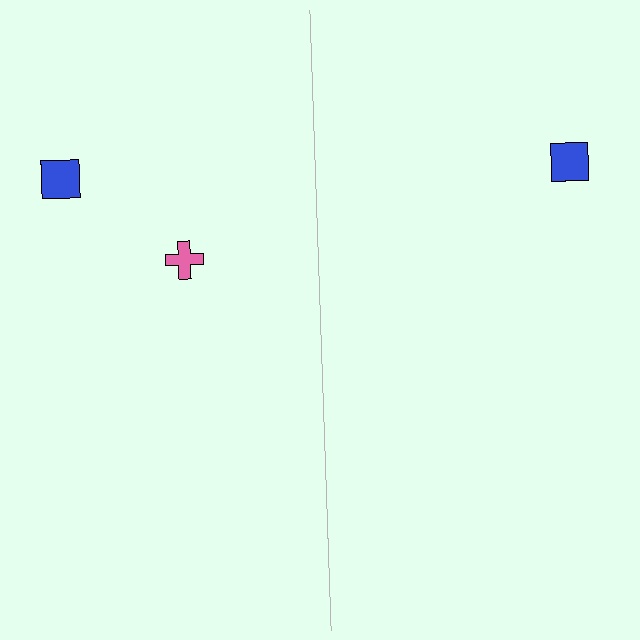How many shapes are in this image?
There are 3 shapes in this image.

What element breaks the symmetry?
A pink cross is missing from the right side.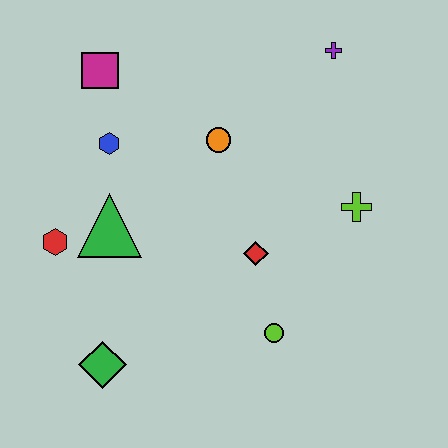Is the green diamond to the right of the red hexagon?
Yes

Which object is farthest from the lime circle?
The magenta square is farthest from the lime circle.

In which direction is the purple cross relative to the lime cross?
The purple cross is above the lime cross.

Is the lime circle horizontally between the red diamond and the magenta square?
No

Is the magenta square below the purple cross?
Yes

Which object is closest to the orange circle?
The blue hexagon is closest to the orange circle.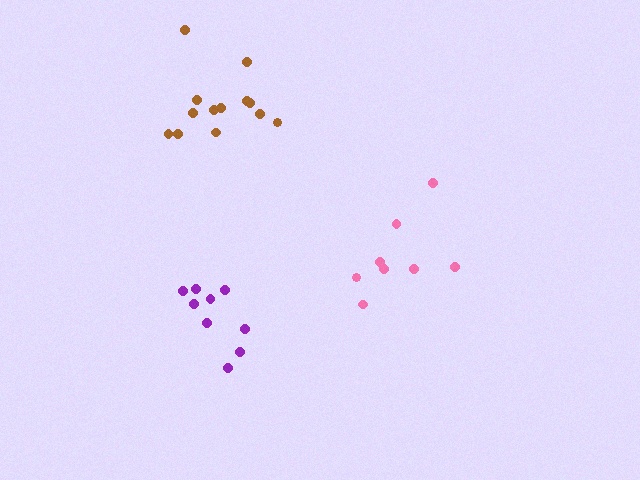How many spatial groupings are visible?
There are 3 spatial groupings.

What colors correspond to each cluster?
The clusters are colored: brown, pink, purple.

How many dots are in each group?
Group 1: 13 dots, Group 2: 8 dots, Group 3: 9 dots (30 total).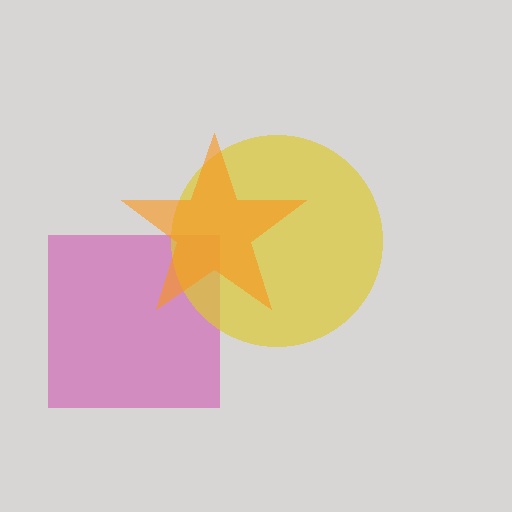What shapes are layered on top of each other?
The layered shapes are: a magenta square, a yellow circle, an orange star.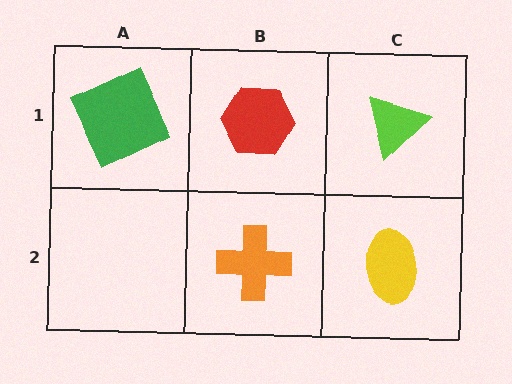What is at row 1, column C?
A lime triangle.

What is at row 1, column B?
A red hexagon.